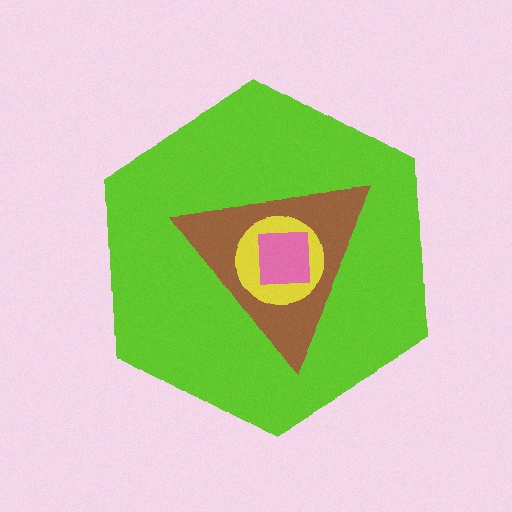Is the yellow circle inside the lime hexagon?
Yes.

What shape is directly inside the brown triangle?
The yellow circle.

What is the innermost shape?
The pink square.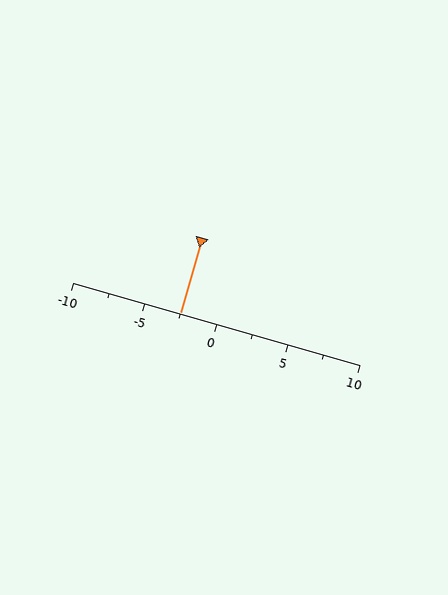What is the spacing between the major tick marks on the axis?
The major ticks are spaced 5 apart.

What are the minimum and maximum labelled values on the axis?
The axis runs from -10 to 10.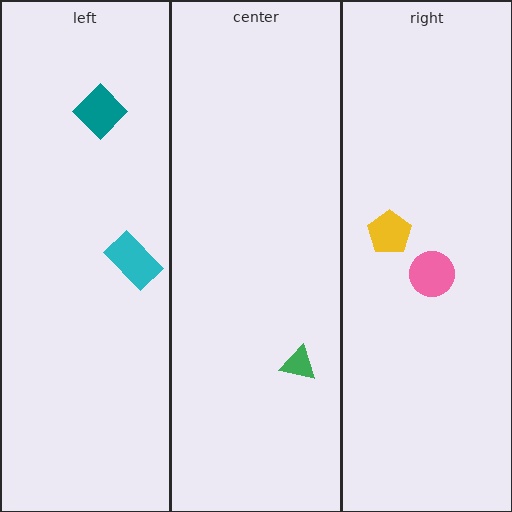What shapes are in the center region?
The green triangle.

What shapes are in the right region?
The pink circle, the yellow pentagon.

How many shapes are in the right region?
2.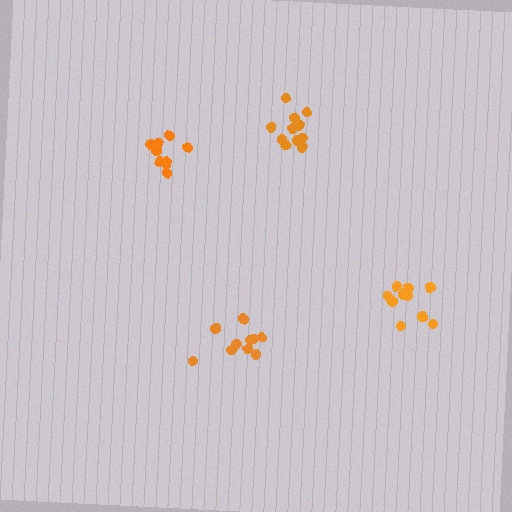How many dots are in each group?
Group 1: 9 dots, Group 2: 10 dots, Group 3: 10 dots, Group 4: 11 dots (40 total).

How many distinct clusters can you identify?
There are 4 distinct clusters.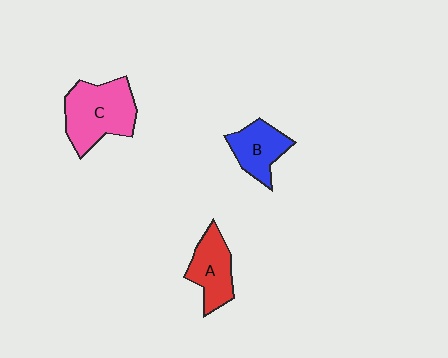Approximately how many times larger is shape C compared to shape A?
Approximately 1.5 times.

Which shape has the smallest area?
Shape B (blue).